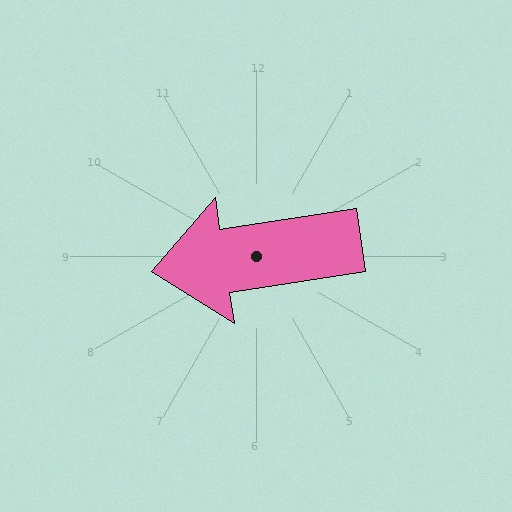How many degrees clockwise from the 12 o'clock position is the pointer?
Approximately 261 degrees.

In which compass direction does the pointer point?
West.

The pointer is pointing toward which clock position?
Roughly 9 o'clock.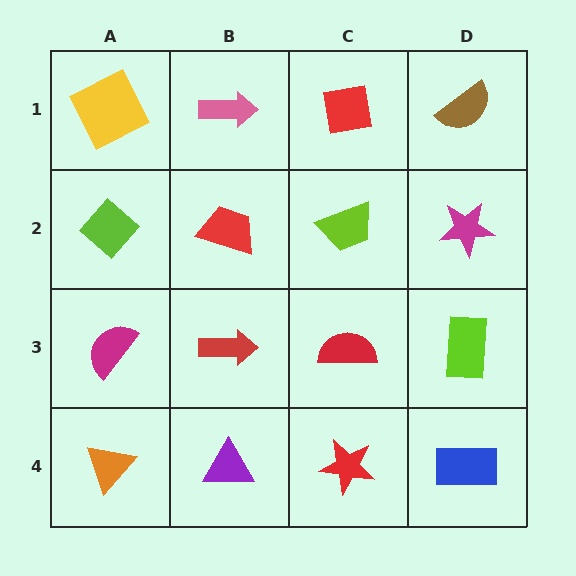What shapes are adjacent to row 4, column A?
A magenta semicircle (row 3, column A), a purple triangle (row 4, column B).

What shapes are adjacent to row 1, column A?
A lime diamond (row 2, column A), a pink arrow (row 1, column B).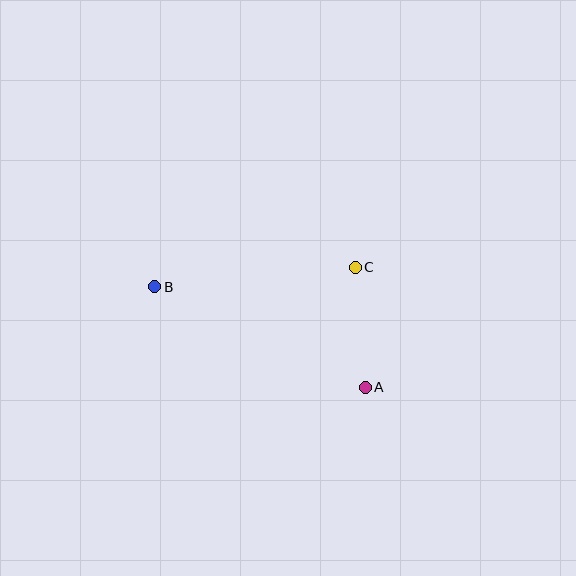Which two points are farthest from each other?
Points A and B are farthest from each other.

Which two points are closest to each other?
Points A and C are closest to each other.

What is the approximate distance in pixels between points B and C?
The distance between B and C is approximately 202 pixels.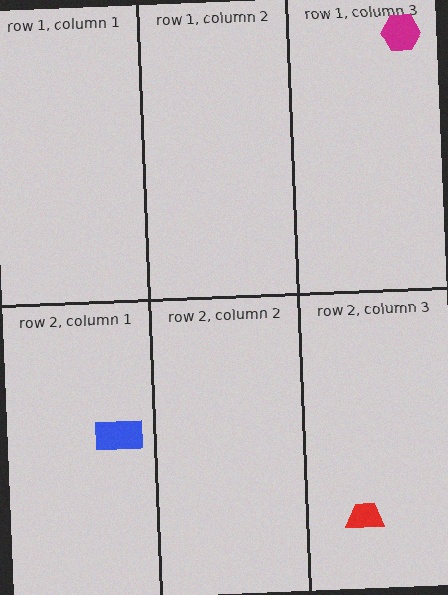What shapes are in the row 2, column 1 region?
The blue rectangle.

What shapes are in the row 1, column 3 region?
The magenta hexagon.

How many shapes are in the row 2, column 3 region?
1.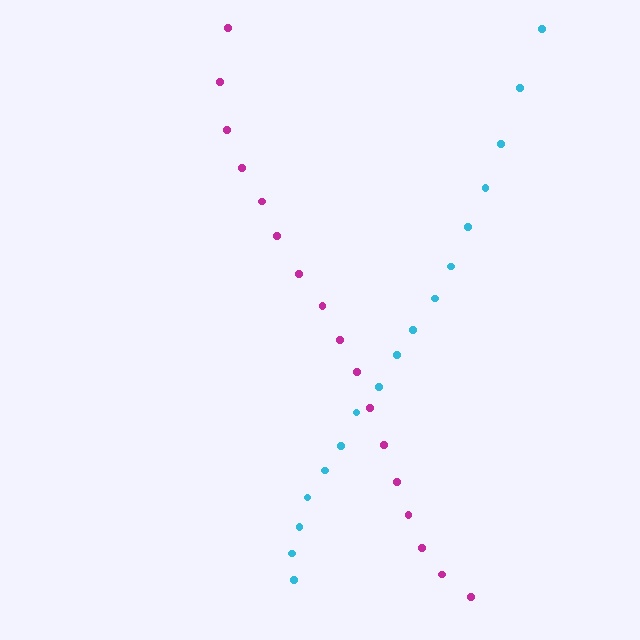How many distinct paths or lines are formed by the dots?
There are 2 distinct paths.